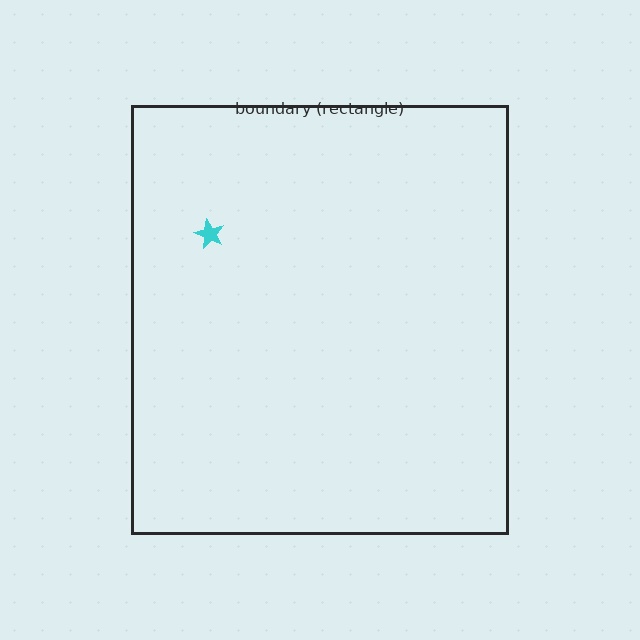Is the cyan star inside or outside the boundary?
Inside.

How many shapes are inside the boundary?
1 inside, 0 outside.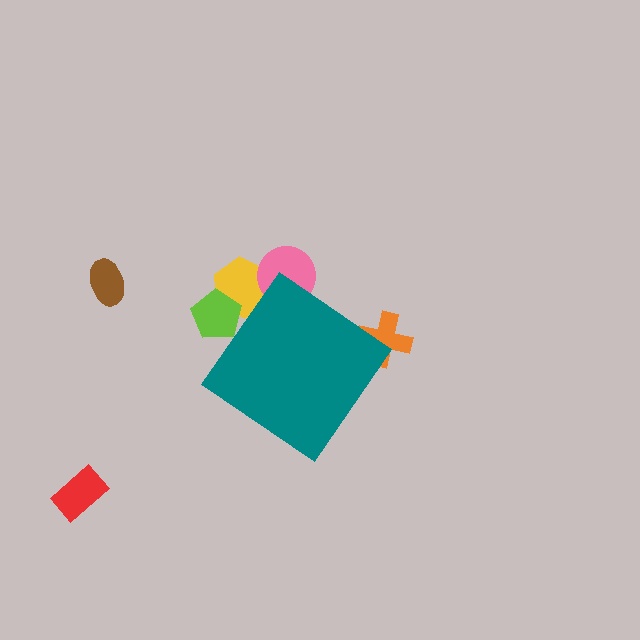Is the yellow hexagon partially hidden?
Yes, the yellow hexagon is partially hidden behind the teal diamond.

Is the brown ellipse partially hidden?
No, the brown ellipse is fully visible.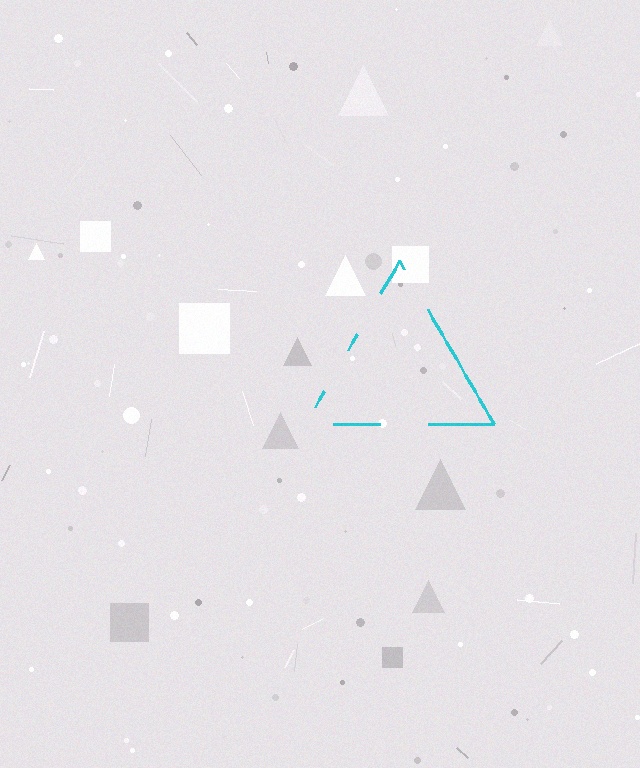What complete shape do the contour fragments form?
The contour fragments form a triangle.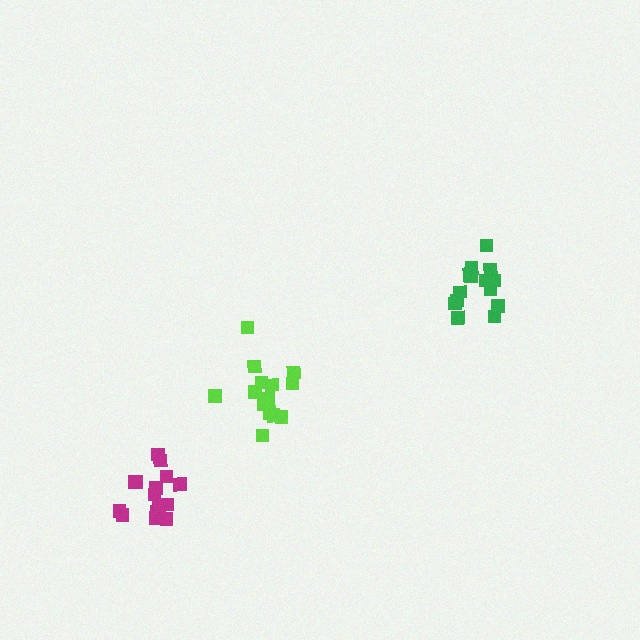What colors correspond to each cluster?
The clusters are colored: lime, green, magenta.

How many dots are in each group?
Group 1: 14 dots, Group 2: 15 dots, Group 3: 15 dots (44 total).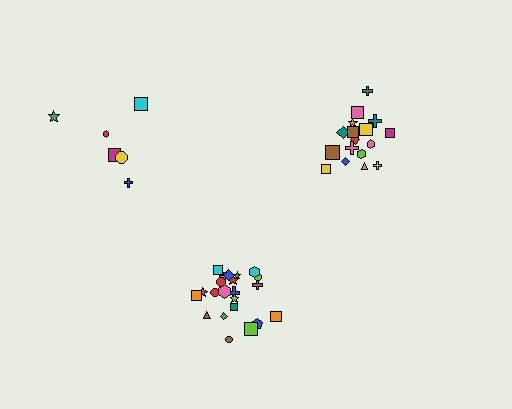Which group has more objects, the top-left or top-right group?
The top-right group.